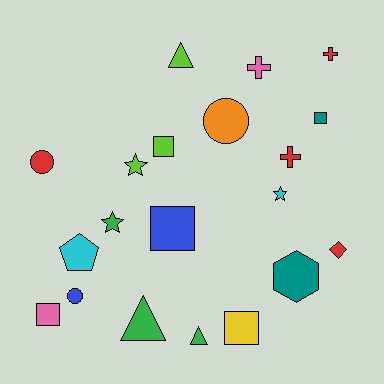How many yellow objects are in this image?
There is 1 yellow object.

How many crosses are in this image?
There are 3 crosses.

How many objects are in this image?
There are 20 objects.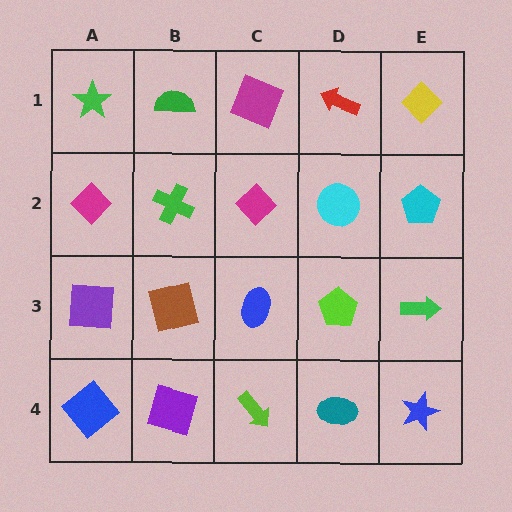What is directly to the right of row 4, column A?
A purple square.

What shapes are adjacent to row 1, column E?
A cyan pentagon (row 2, column E), a red arrow (row 1, column D).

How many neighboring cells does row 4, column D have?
3.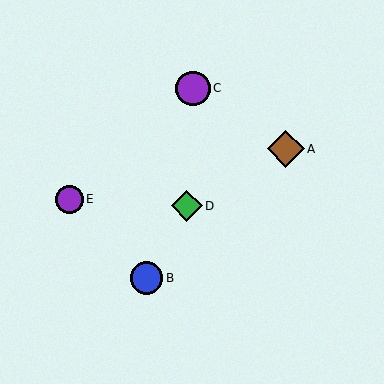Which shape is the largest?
The brown diamond (labeled A) is the largest.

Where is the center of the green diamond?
The center of the green diamond is at (187, 206).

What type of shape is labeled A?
Shape A is a brown diamond.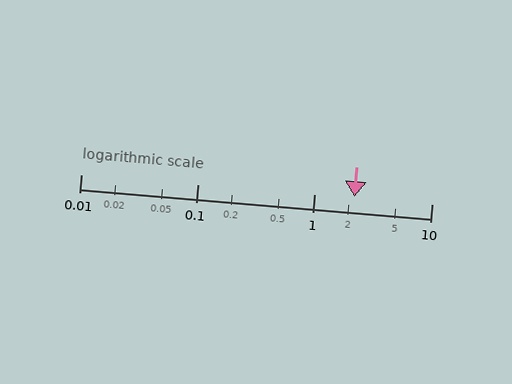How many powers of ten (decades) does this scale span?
The scale spans 3 decades, from 0.01 to 10.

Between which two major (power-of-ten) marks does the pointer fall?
The pointer is between 1 and 10.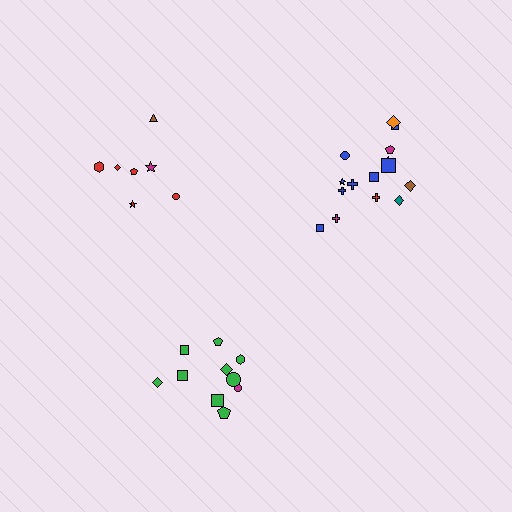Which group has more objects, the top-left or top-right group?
The top-right group.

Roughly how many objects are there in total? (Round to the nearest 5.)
Roughly 30 objects in total.